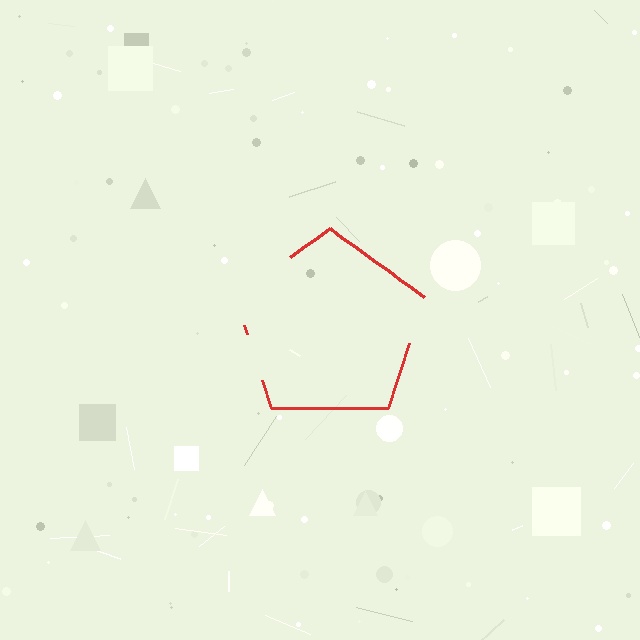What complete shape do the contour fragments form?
The contour fragments form a pentagon.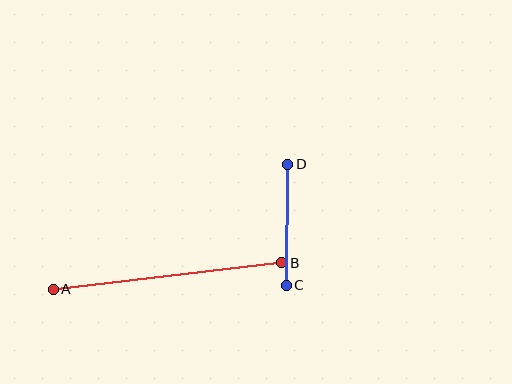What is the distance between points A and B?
The distance is approximately 230 pixels.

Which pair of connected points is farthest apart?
Points A and B are farthest apart.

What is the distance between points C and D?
The distance is approximately 121 pixels.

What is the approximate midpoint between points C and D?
The midpoint is at approximately (287, 225) pixels.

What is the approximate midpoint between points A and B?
The midpoint is at approximately (168, 276) pixels.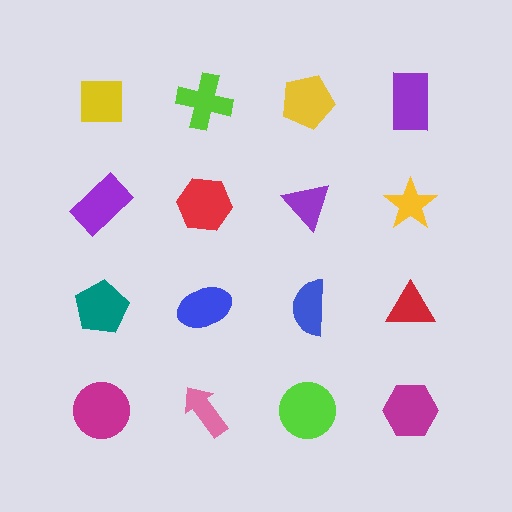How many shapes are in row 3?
4 shapes.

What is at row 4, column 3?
A lime circle.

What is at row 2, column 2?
A red hexagon.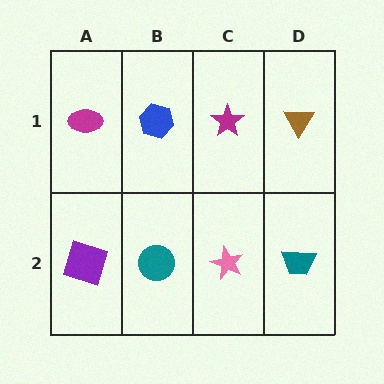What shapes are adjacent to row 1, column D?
A teal trapezoid (row 2, column D), a magenta star (row 1, column C).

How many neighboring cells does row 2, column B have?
3.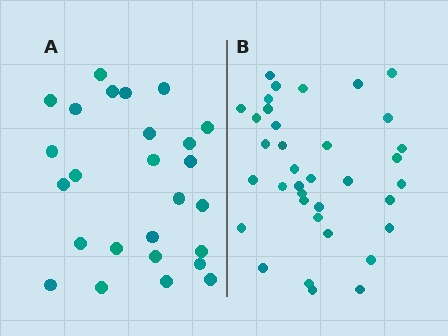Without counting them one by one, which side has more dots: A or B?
Region B (the right region) has more dots.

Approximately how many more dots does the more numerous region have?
Region B has roughly 10 or so more dots than region A.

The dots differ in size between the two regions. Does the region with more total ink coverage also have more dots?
No. Region A has more total ink coverage because its dots are larger, but region B actually contains more individual dots. Total area can be misleading — the number of items is what matters here.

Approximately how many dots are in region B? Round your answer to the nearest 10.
About 40 dots. (The exact count is 36, which rounds to 40.)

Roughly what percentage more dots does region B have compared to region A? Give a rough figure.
About 40% more.